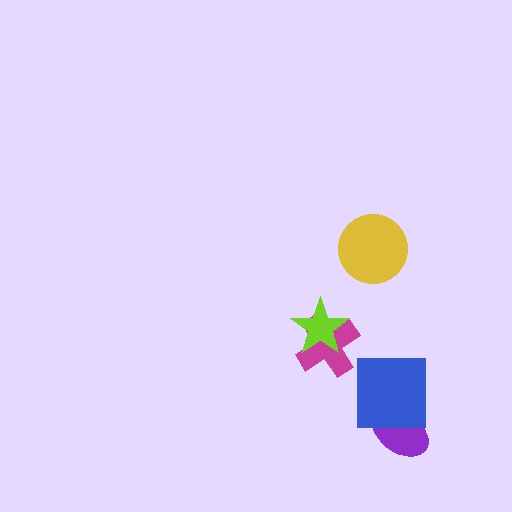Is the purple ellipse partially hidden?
Yes, it is partially covered by another shape.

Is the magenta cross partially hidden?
Yes, it is partially covered by another shape.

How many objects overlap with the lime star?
1 object overlaps with the lime star.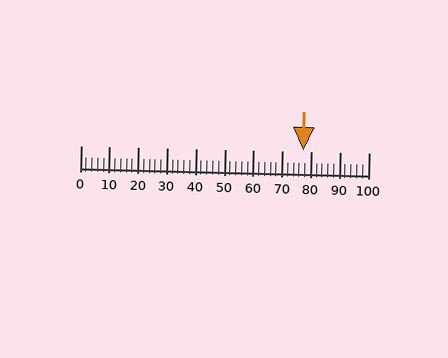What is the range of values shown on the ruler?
The ruler shows values from 0 to 100.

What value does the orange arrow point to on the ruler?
The orange arrow points to approximately 77.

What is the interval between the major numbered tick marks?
The major tick marks are spaced 10 units apart.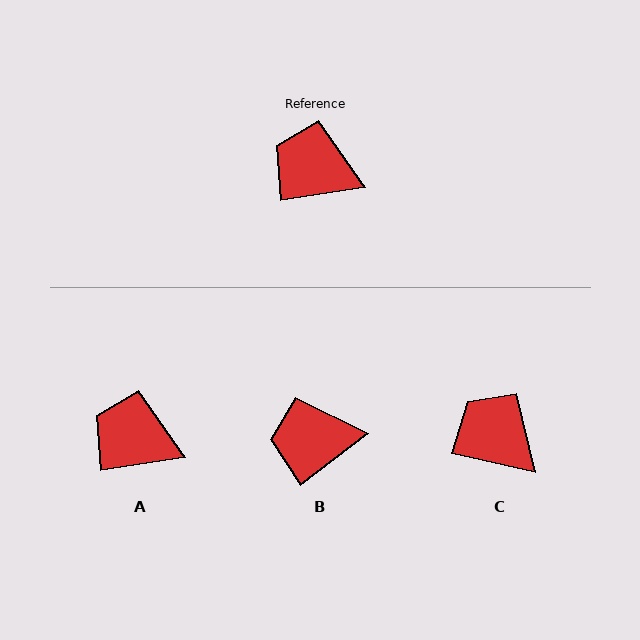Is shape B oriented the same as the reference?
No, it is off by about 29 degrees.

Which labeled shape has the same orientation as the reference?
A.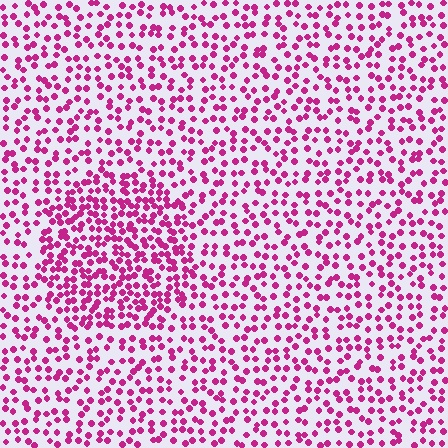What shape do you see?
I see a circle.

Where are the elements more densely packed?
The elements are more densely packed inside the circle boundary.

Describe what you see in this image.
The image contains small magenta elements arranged at two different densities. A circle-shaped region is visible where the elements are more densely packed than the surrounding area.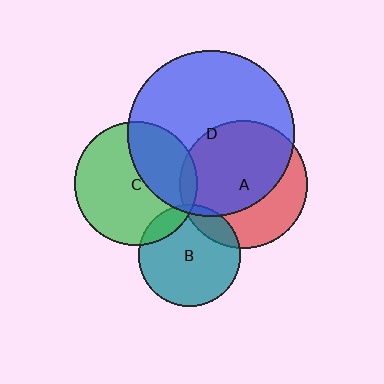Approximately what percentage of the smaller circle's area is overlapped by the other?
Approximately 5%.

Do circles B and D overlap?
Yes.